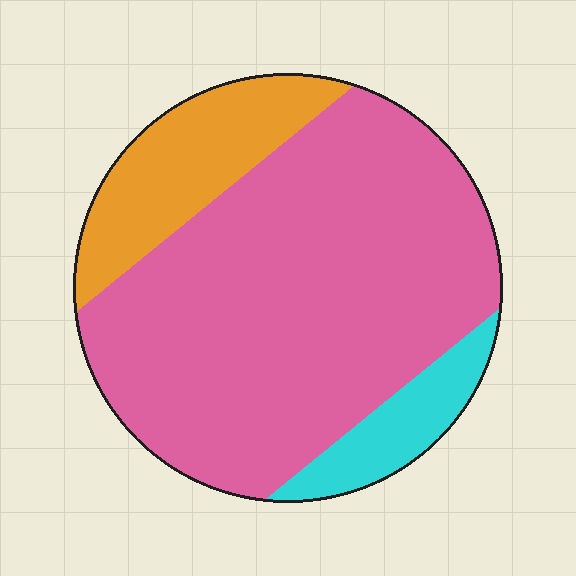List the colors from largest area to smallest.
From largest to smallest: pink, orange, cyan.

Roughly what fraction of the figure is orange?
Orange takes up about one sixth (1/6) of the figure.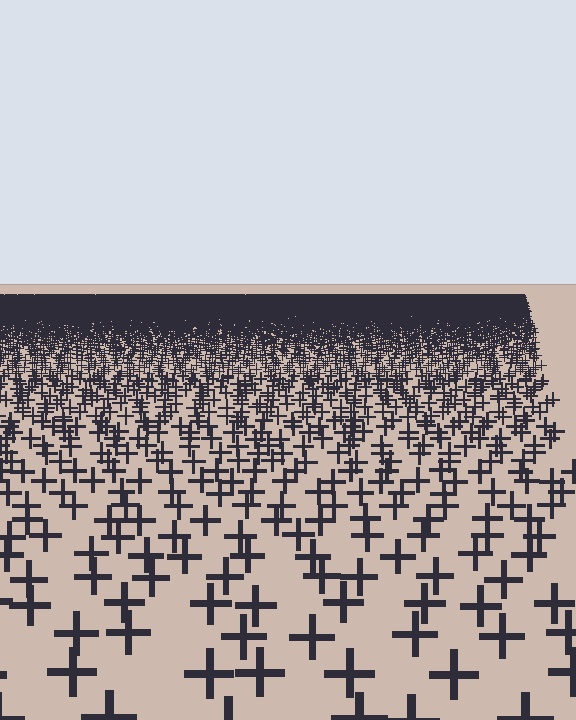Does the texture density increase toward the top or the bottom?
Density increases toward the top.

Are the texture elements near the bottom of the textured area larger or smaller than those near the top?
Larger. Near the bottom, elements are closer to the viewer and appear at a bigger on-screen size.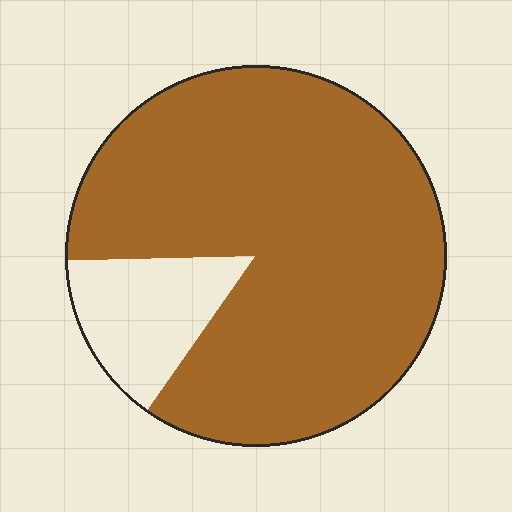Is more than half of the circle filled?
Yes.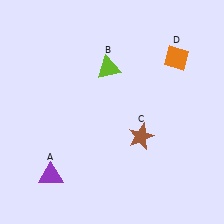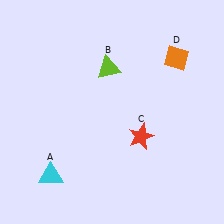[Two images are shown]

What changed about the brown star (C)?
In Image 1, C is brown. In Image 2, it changed to red.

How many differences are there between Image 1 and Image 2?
There are 2 differences between the two images.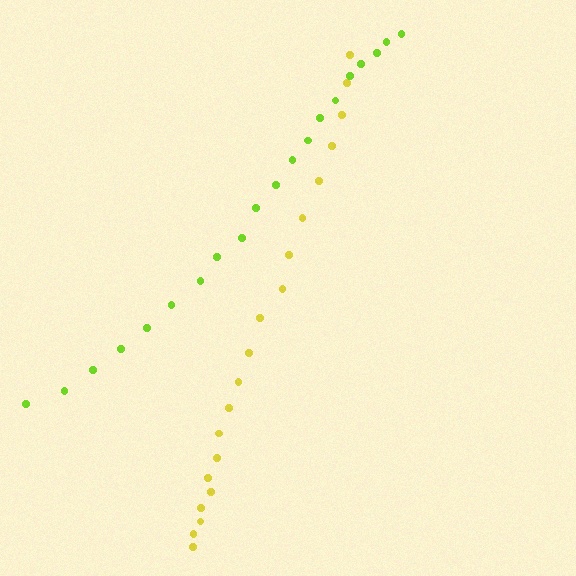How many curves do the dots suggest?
There are 2 distinct paths.